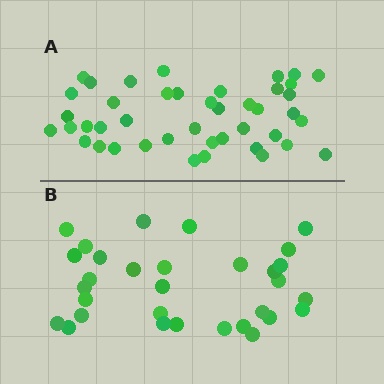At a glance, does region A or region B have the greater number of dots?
Region A (the top region) has more dots.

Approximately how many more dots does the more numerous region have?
Region A has roughly 12 or so more dots than region B.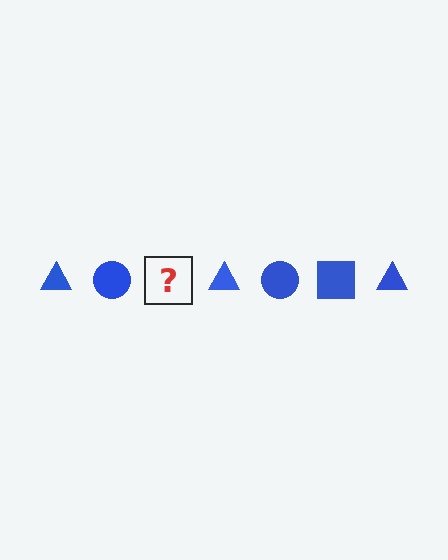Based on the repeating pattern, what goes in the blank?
The blank should be a blue square.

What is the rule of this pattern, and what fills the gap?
The rule is that the pattern cycles through triangle, circle, square shapes in blue. The gap should be filled with a blue square.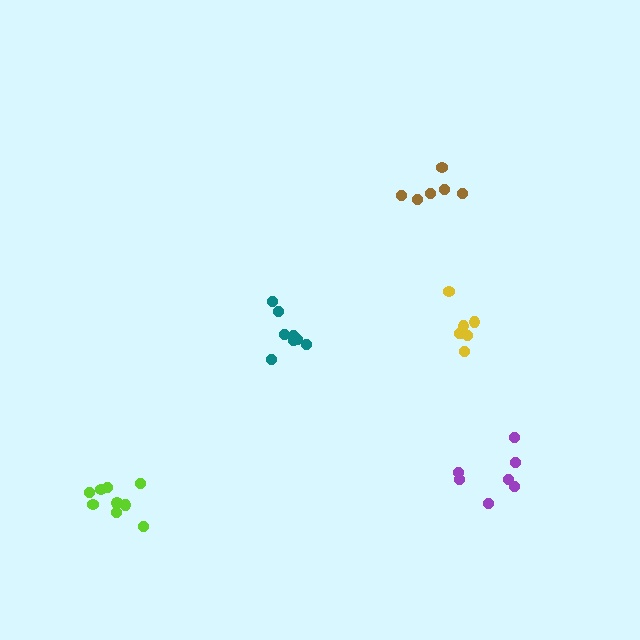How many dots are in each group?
Group 1: 6 dots, Group 2: 7 dots, Group 3: 8 dots, Group 4: 7 dots, Group 5: 9 dots (37 total).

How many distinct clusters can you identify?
There are 5 distinct clusters.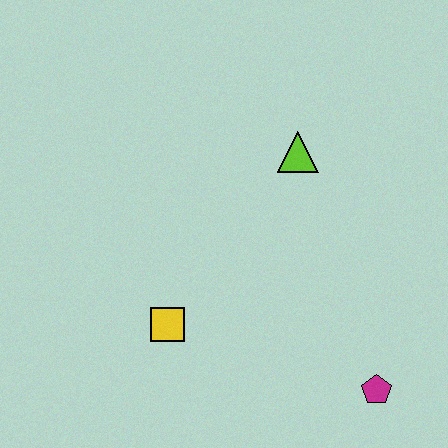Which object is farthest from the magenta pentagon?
The lime triangle is farthest from the magenta pentagon.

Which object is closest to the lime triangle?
The yellow square is closest to the lime triangle.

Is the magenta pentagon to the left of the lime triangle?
No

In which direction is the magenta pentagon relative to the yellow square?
The magenta pentagon is to the right of the yellow square.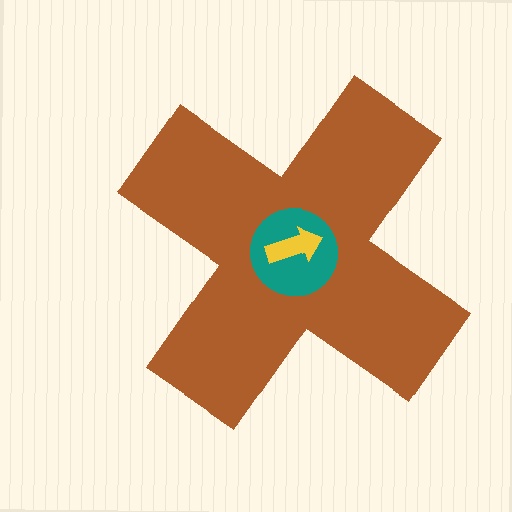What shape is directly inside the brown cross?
The teal circle.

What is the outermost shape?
The brown cross.